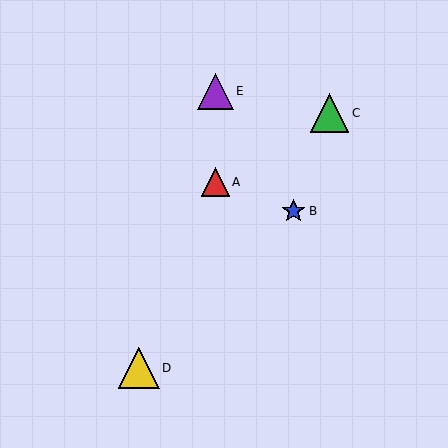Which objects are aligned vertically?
Objects A, E are aligned vertically.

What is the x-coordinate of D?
Object D is at x≈139.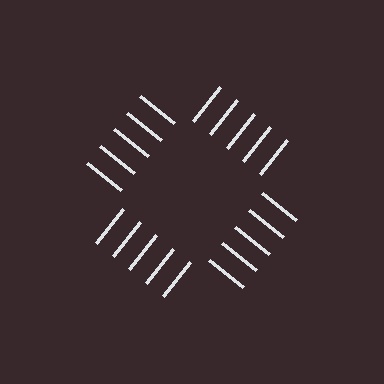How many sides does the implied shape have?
4 sides — the line-ends trace a square.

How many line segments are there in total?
20 — 5 along each of the 4 edges.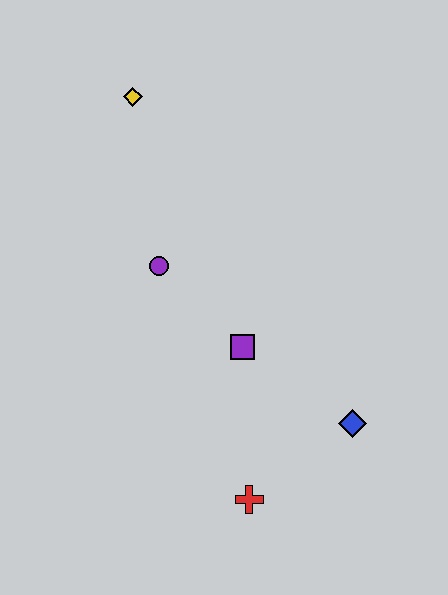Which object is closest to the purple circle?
The purple square is closest to the purple circle.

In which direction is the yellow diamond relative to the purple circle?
The yellow diamond is above the purple circle.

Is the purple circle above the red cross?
Yes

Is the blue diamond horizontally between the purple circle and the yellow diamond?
No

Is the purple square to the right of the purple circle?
Yes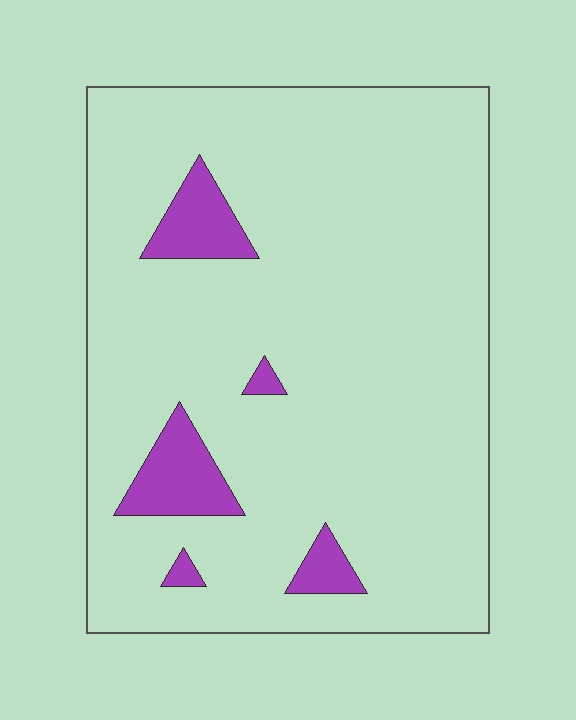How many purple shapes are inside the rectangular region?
5.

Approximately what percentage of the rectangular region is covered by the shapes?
Approximately 10%.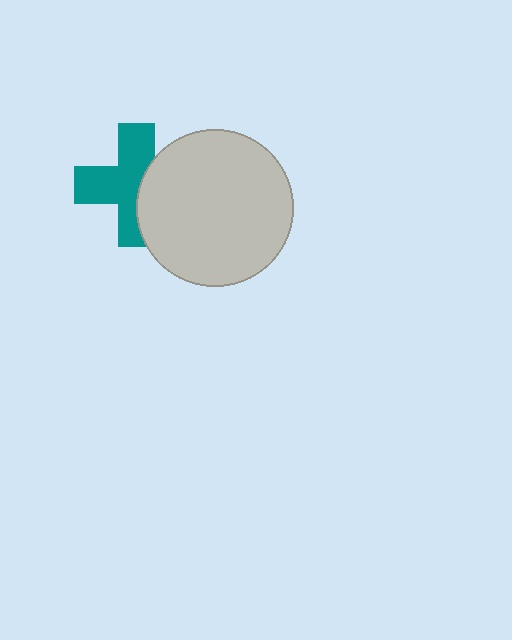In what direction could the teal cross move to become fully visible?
The teal cross could move left. That would shift it out from behind the light gray circle entirely.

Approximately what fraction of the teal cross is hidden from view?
Roughly 37% of the teal cross is hidden behind the light gray circle.